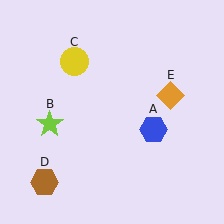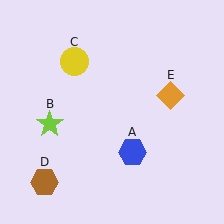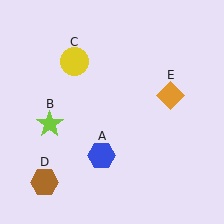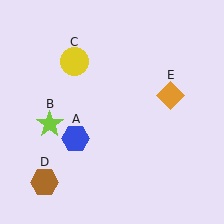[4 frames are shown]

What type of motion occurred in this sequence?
The blue hexagon (object A) rotated clockwise around the center of the scene.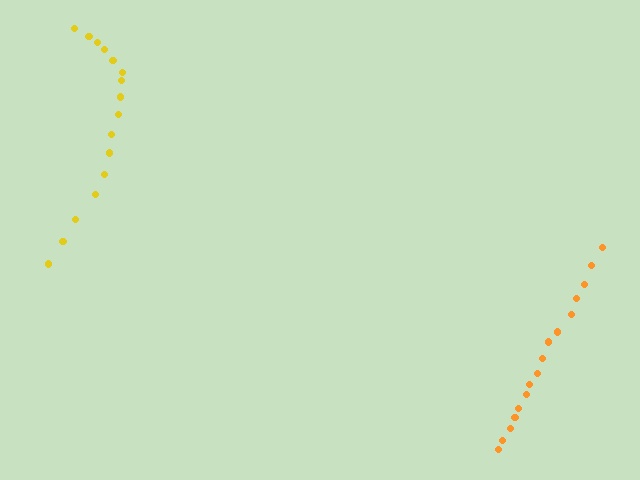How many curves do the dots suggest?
There are 2 distinct paths.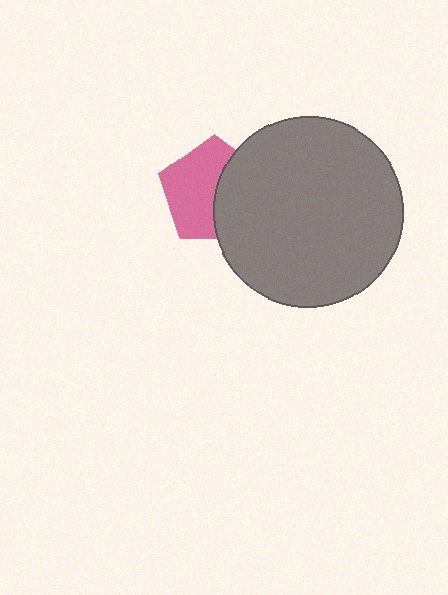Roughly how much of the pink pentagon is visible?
About half of it is visible (roughly 58%).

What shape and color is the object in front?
The object in front is a gray circle.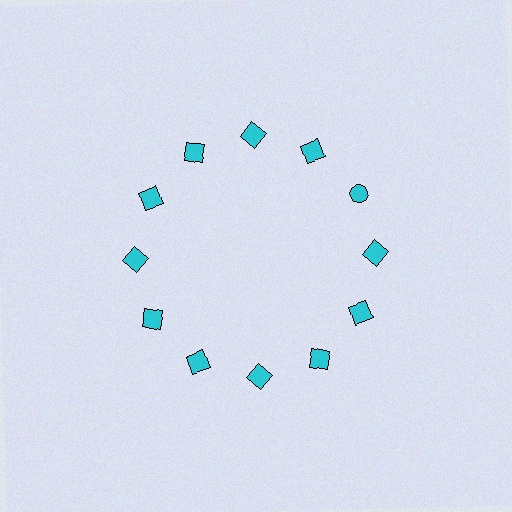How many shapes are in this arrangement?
There are 12 shapes arranged in a ring pattern.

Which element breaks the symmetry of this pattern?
The cyan circle at roughly the 2 o'clock position breaks the symmetry. All other shapes are cyan squares.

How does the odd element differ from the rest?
It has a different shape: circle instead of square.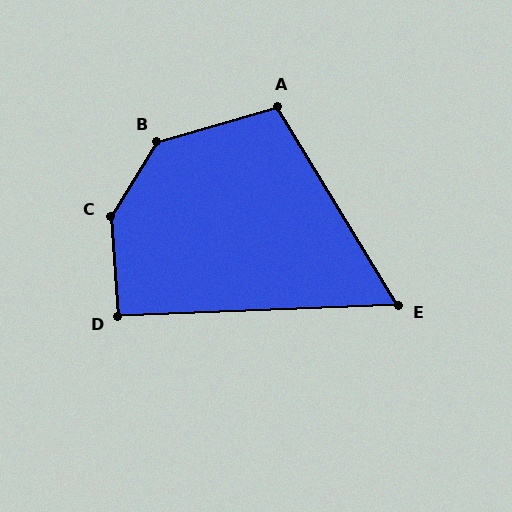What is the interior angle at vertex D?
Approximately 92 degrees (approximately right).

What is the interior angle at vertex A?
Approximately 105 degrees (obtuse).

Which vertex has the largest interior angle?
C, at approximately 144 degrees.